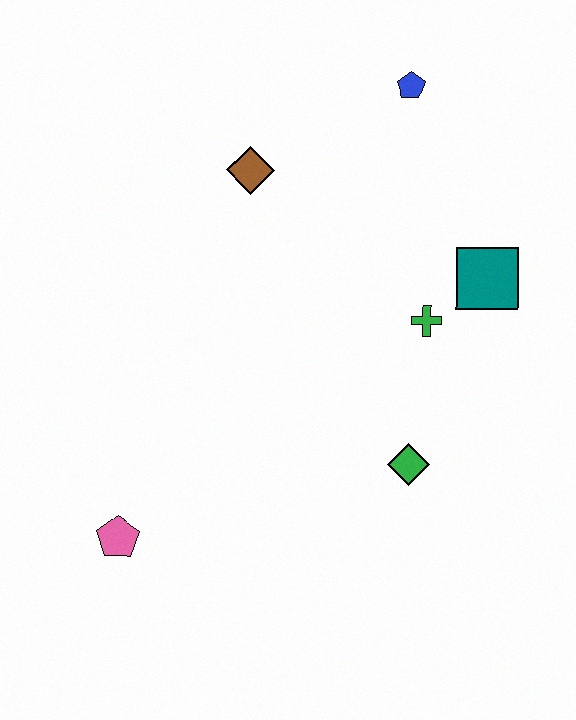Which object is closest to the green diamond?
The green cross is closest to the green diamond.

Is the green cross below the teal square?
Yes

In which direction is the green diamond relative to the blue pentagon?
The green diamond is below the blue pentagon.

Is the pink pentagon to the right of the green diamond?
No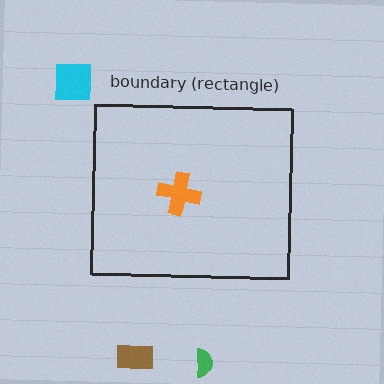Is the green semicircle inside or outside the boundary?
Outside.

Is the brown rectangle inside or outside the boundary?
Outside.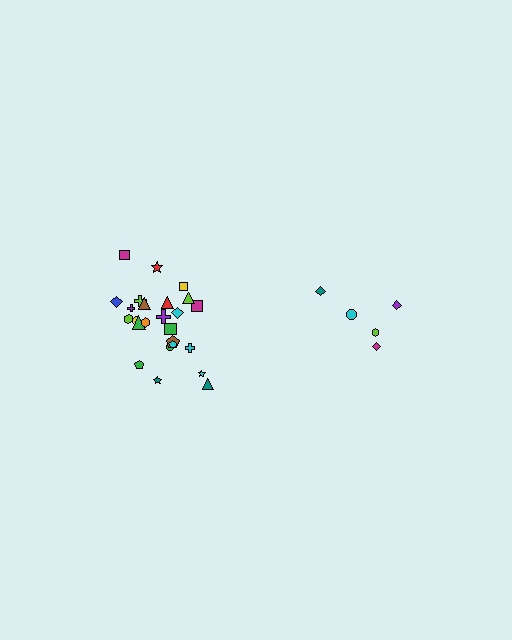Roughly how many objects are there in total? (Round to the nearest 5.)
Roughly 30 objects in total.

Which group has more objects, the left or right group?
The left group.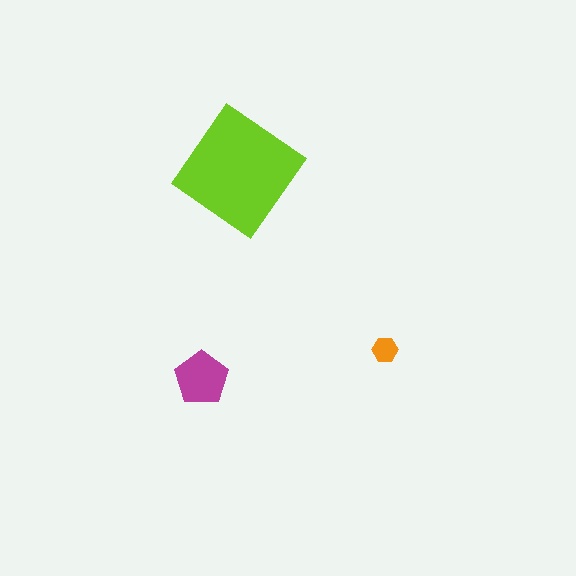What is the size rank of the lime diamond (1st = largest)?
1st.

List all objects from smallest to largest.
The orange hexagon, the magenta pentagon, the lime diamond.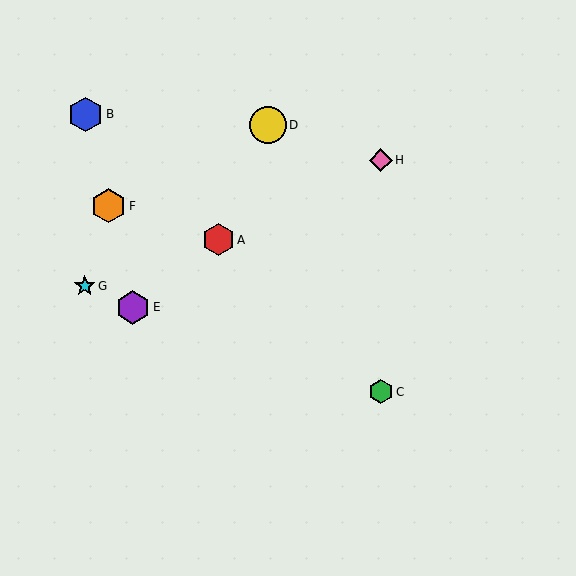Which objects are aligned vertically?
Objects C, H are aligned vertically.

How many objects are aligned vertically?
2 objects (C, H) are aligned vertically.